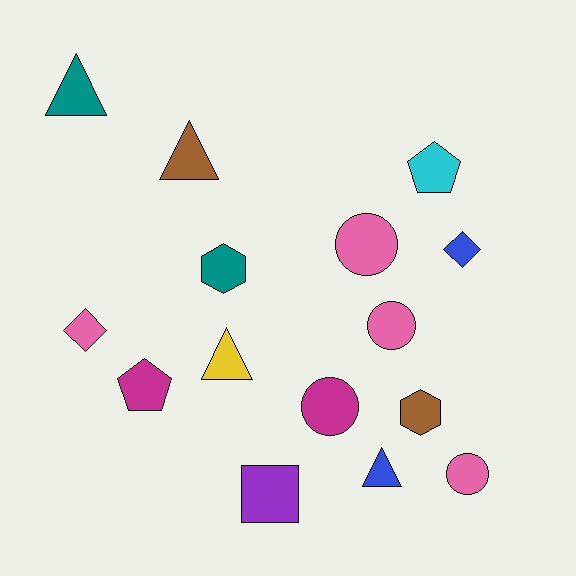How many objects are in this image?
There are 15 objects.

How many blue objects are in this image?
There are 2 blue objects.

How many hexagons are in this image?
There are 2 hexagons.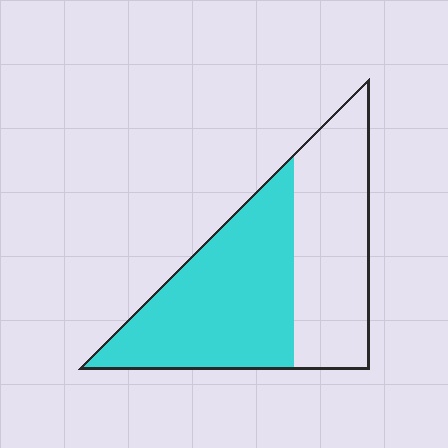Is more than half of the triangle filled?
Yes.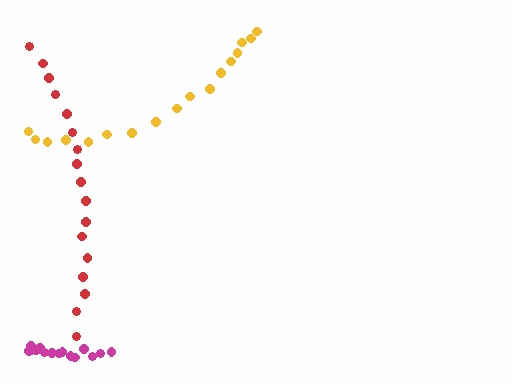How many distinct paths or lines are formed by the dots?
There are 3 distinct paths.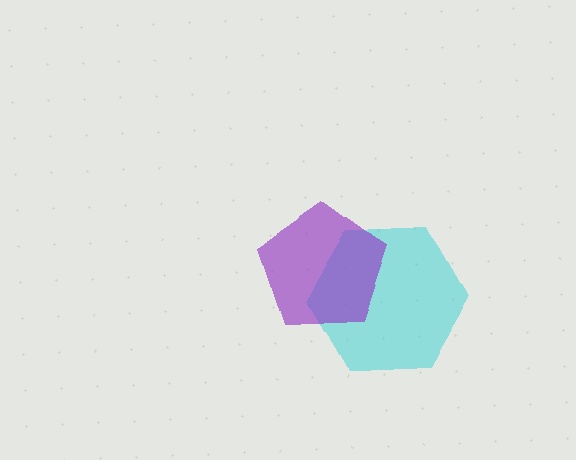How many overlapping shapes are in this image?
There are 2 overlapping shapes in the image.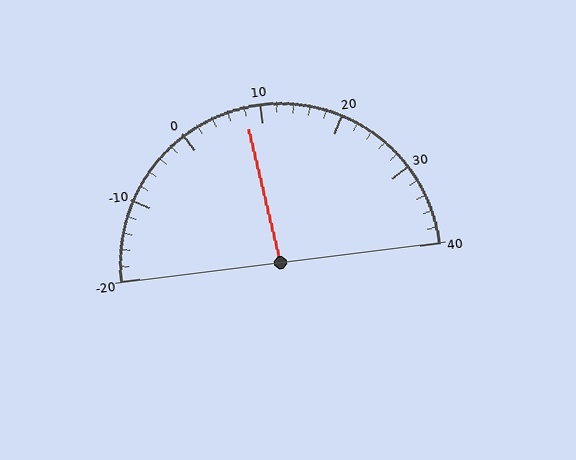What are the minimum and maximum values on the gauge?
The gauge ranges from -20 to 40.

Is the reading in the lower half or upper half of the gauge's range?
The reading is in the lower half of the range (-20 to 40).